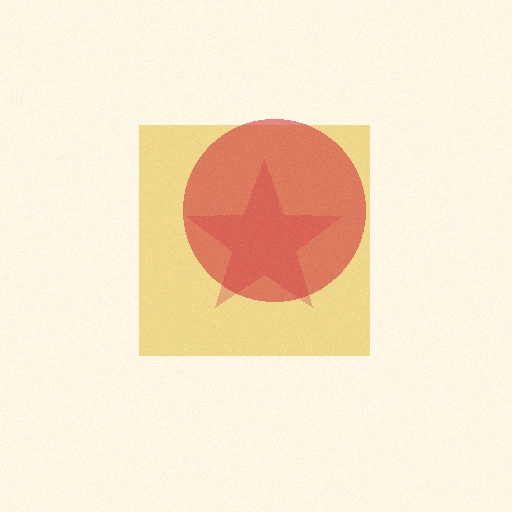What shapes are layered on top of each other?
The layered shapes are: a magenta star, a yellow square, a red circle.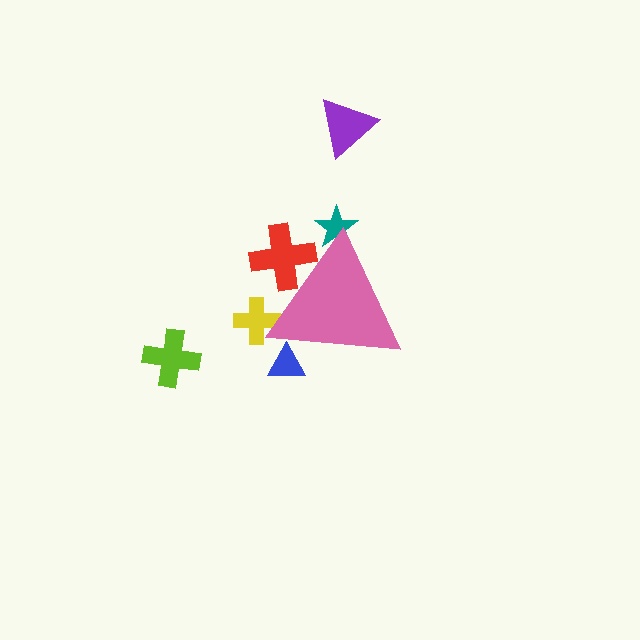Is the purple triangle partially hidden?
No, the purple triangle is fully visible.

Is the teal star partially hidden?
Yes, the teal star is partially hidden behind the pink triangle.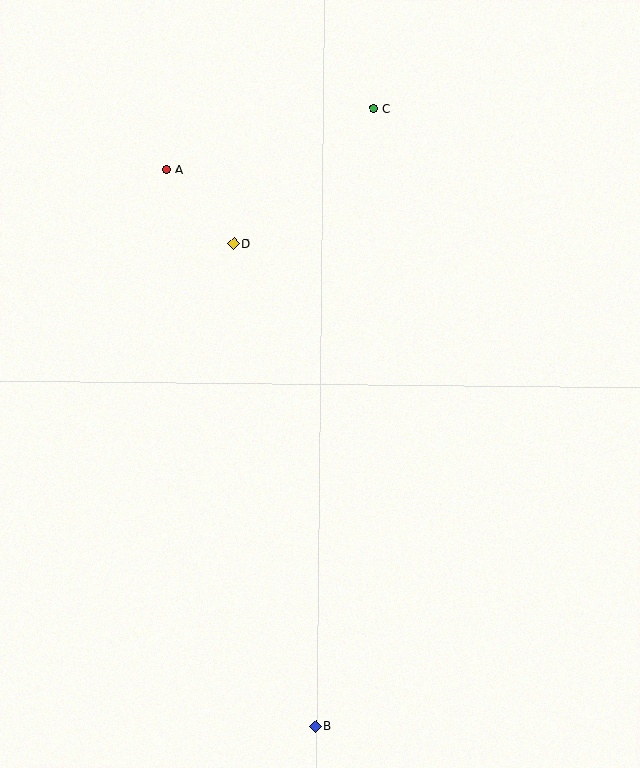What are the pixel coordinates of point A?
Point A is at (167, 170).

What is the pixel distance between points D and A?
The distance between D and A is 100 pixels.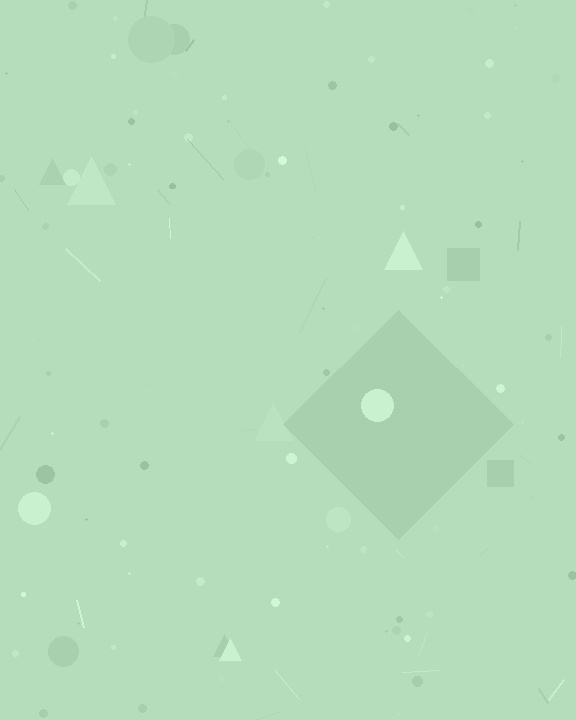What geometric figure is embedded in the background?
A diamond is embedded in the background.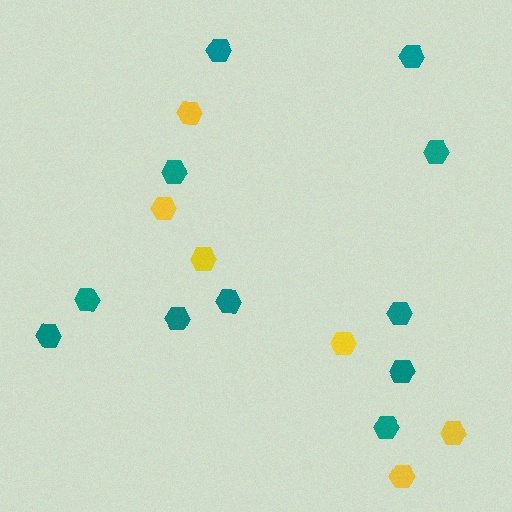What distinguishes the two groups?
There are 2 groups: one group of yellow hexagons (6) and one group of teal hexagons (11).